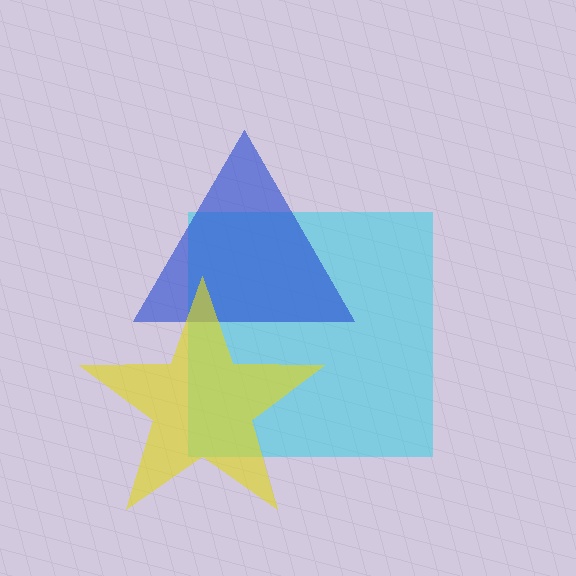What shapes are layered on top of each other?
The layered shapes are: a cyan square, a blue triangle, a yellow star.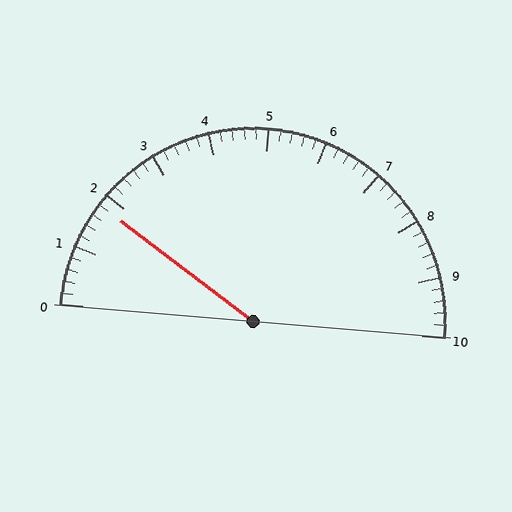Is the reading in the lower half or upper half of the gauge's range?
The reading is in the lower half of the range (0 to 10).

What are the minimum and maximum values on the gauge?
The gauge ranges from 0 to 10.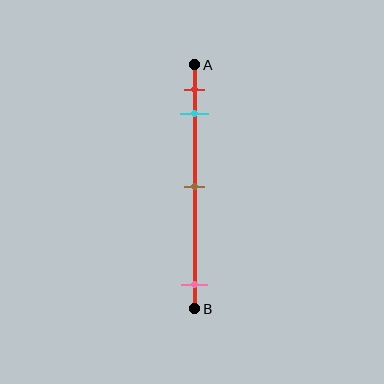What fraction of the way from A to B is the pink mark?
The pink mark is approximately 90% (0.9) of the way from A to B.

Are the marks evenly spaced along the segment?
No, the marks are not evenly spaced.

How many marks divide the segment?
There are 4 marks dividing the segment.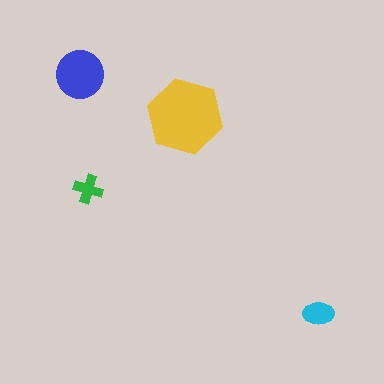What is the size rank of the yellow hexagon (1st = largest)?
1st.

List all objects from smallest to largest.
The green cross, the cyan ellipse, the blue circle, the yellow hexagon.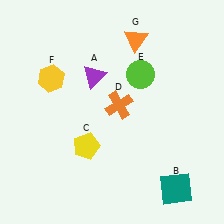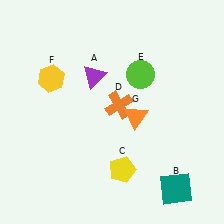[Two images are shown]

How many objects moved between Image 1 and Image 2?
2 objects moved between the two images.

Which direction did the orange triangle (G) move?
The orange triangle (G) moved down.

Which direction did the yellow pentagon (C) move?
The yellow pentagon (C) moved right.